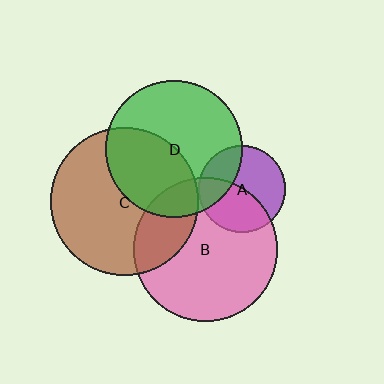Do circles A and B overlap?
Yes.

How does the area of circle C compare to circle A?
Approximately 2.9 times.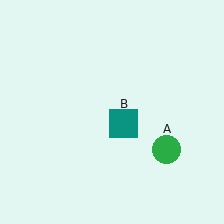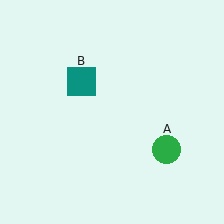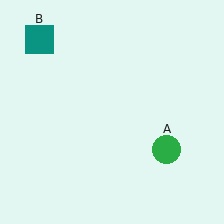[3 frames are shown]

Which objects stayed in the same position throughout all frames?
Green circle (object A) remained stationary.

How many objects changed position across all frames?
1 object changed position: teal square (object B).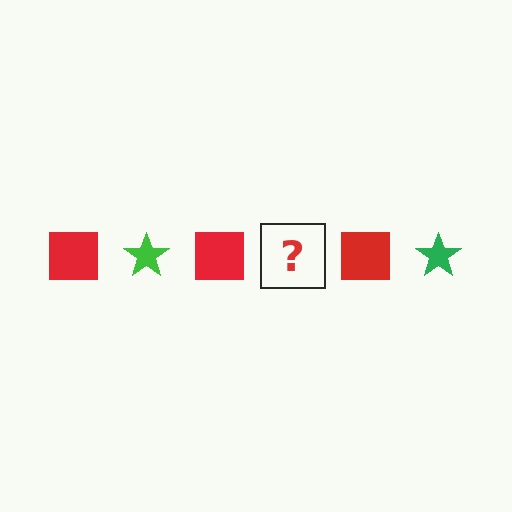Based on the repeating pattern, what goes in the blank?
The blank should be a green star.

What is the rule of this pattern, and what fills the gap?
The rule is that the pattern alternates between red square and green star. The gap should be filled with a green star.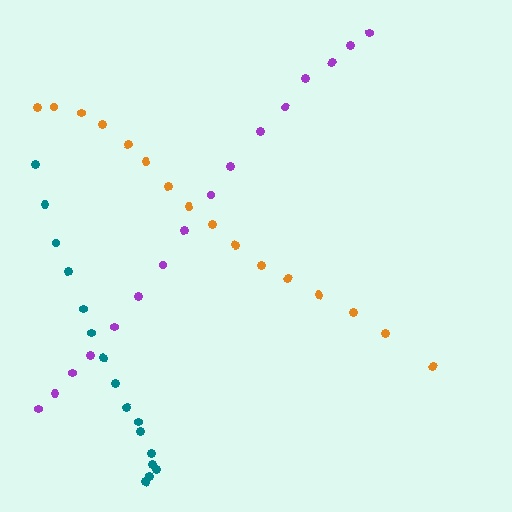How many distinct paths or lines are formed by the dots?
There are 3 distinct paths.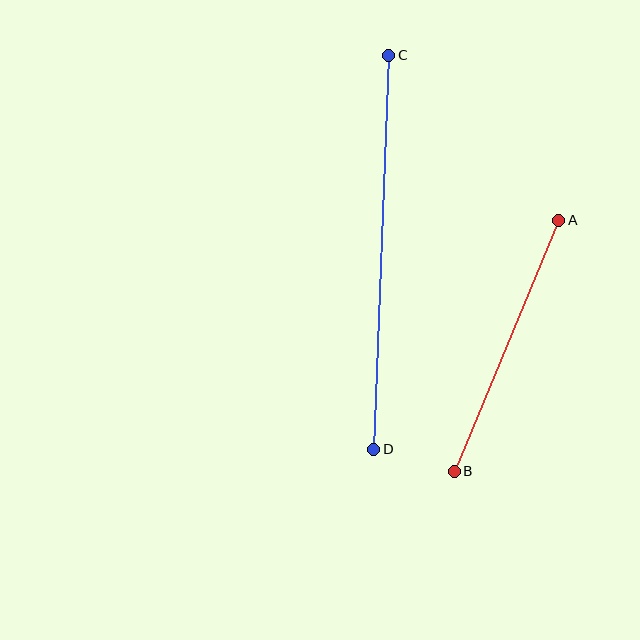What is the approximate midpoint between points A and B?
The midpoint is at approximately (506, 346) pixels.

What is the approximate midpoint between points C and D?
The midpoint is at approximately (381, 252) pixels.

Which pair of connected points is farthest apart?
Points C and D are farthest apart.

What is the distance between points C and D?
The distance is approximately 394 pixels.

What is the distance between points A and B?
The distance is approximately 272 pixels.